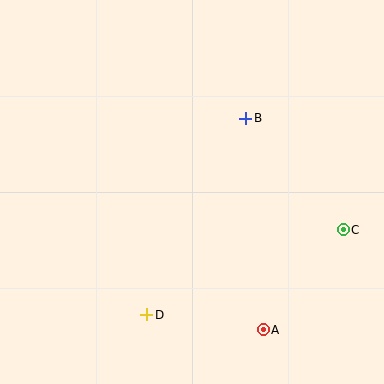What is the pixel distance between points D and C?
The distance between D and C is 214 pixels.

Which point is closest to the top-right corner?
Point B is closest to the top-right corner.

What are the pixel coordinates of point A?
Point A is at (263, 330).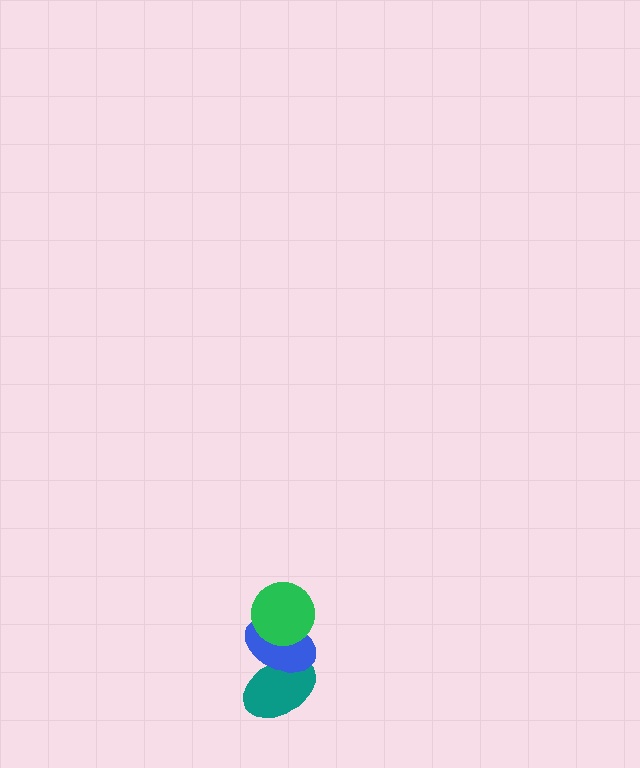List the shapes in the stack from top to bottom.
From top to bottom: the green circle, the blue ellipse, the teal ellipse.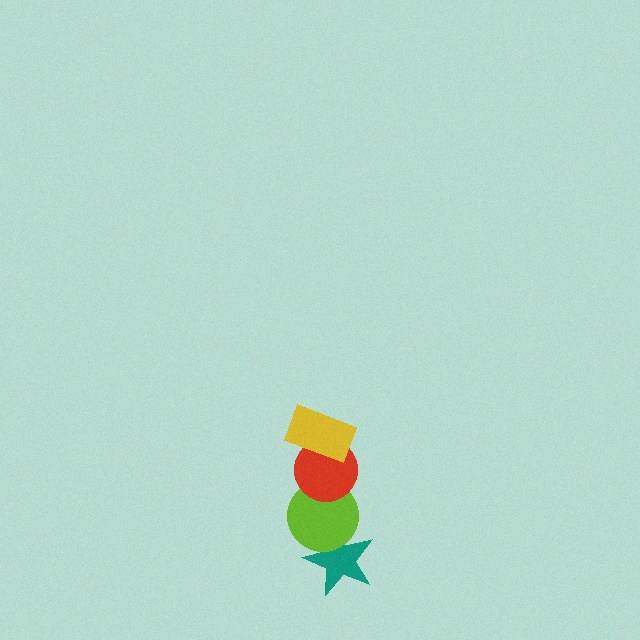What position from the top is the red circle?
The red circle is 2nd from the top.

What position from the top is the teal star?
The teal star is 4th from the top.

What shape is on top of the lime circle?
The red circle is on top of the lime circle.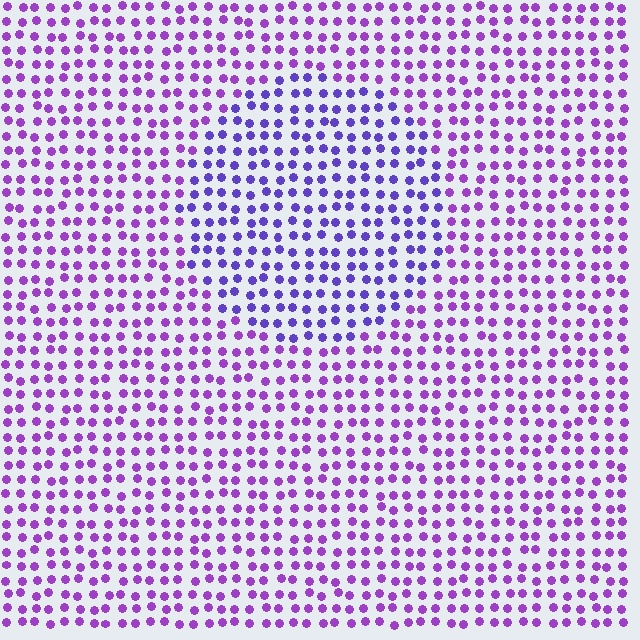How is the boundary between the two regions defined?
The boundary is defined purely by a slight shift in hue (about 28 degrees). Spacing, size, and orientation are identical on both sides.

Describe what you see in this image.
The image is filled with small purple elements in a uniform arrangement. A circle-shaped region is visible where the elements are tinted to a slightly different hue, forming a subtle color boundary.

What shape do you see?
I see a circle.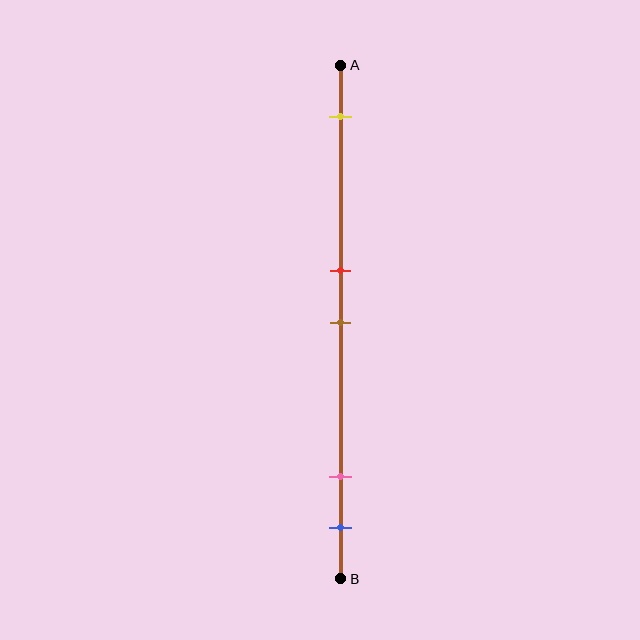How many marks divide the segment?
There are 5 marks dividing the segment.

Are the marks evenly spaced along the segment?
No, the marks are not evenly spaced.